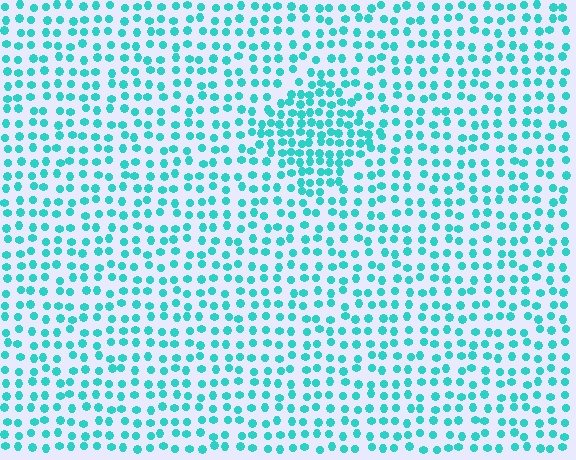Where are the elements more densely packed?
The elements are more densely packed inside the diamond boundary.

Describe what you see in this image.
The image contains small cyan elements arranged at two different densities. A diamond-shaped region is visible where the elements are more densely packed than the surrounding area.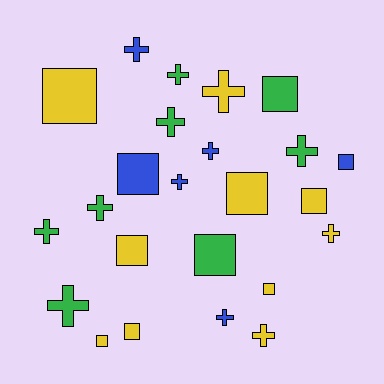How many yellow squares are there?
There are 7 yellow squares.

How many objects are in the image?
There are 24 objects.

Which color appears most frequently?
Yellow, with 10 objects.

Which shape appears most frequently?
Cross, with 13 objects.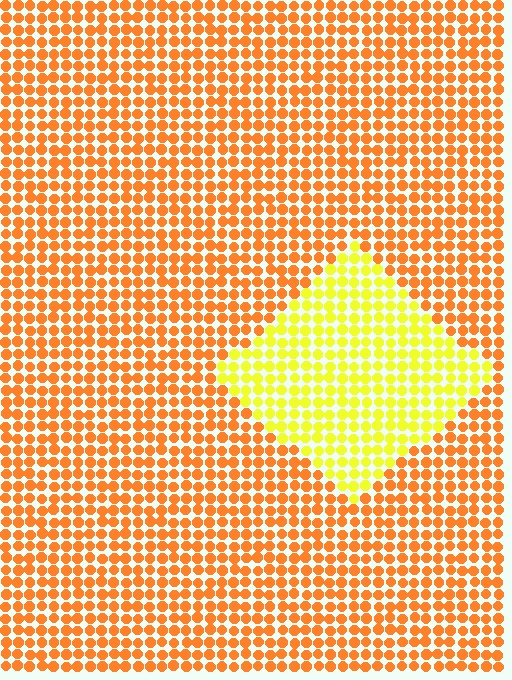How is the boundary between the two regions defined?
The boundary is defined purely by a slight shift in hue (about 40 degrees). Spacing, size, and orientation are identical on both sides.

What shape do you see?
I see a diamond.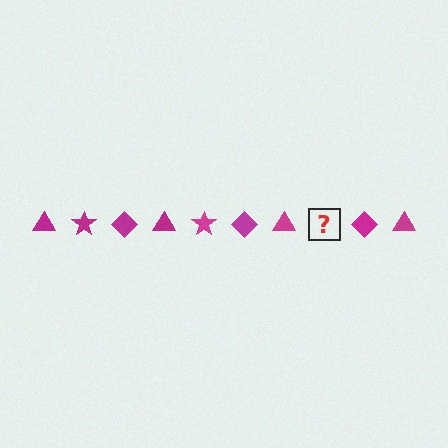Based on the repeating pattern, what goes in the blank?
The blank should be a magenta star.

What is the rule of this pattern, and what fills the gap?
The rule is that the pattern cycles through triangle, star, diamond shapes in magenta. The gap should be filled with a magenta star.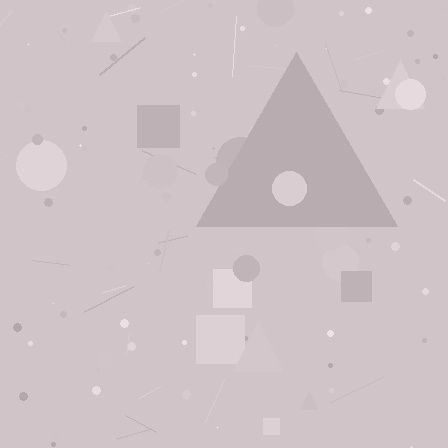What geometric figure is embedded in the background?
A triangle is embedded in the background.